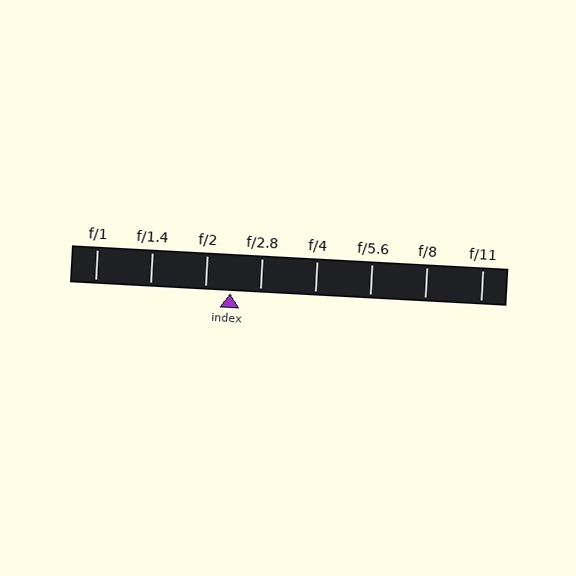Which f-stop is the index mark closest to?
The index mark is closest to f/2.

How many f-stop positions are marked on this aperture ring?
There are 8 f-stop positions marked.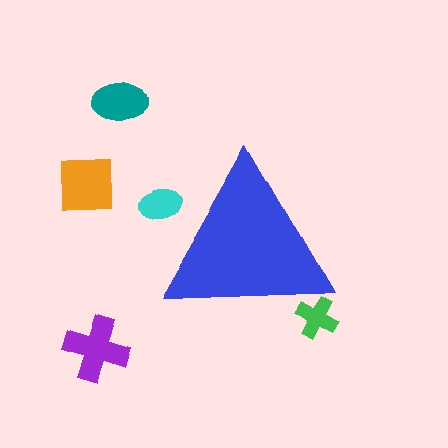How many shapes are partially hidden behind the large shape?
2 shapes are partially hidden.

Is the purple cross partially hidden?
No, the purple cross is fully visible.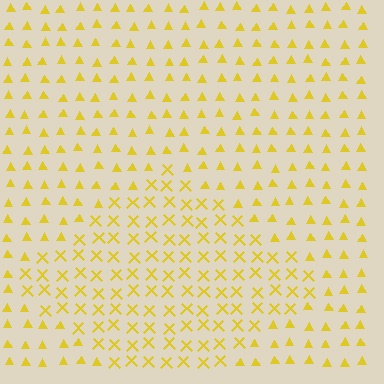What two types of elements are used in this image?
The image uses X marks inside the diamond region and triangles outside it.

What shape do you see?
I see a diamond.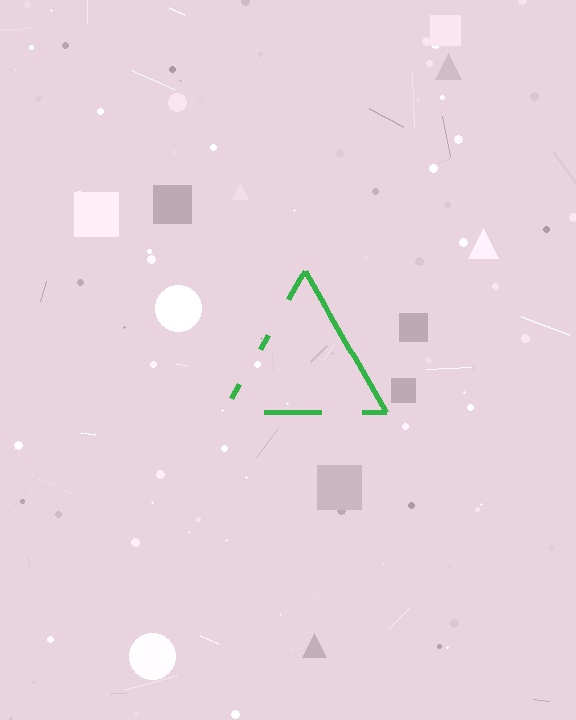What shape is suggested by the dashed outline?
The dashed outline suggests a triangle.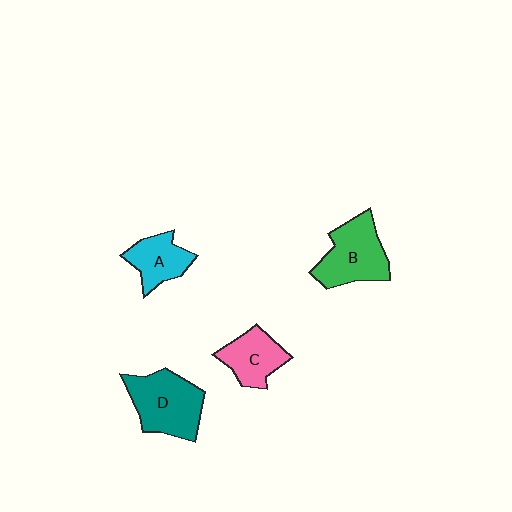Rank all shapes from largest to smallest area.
From largest to smallest: D (teal), B (green), C (pink), A (cyan).